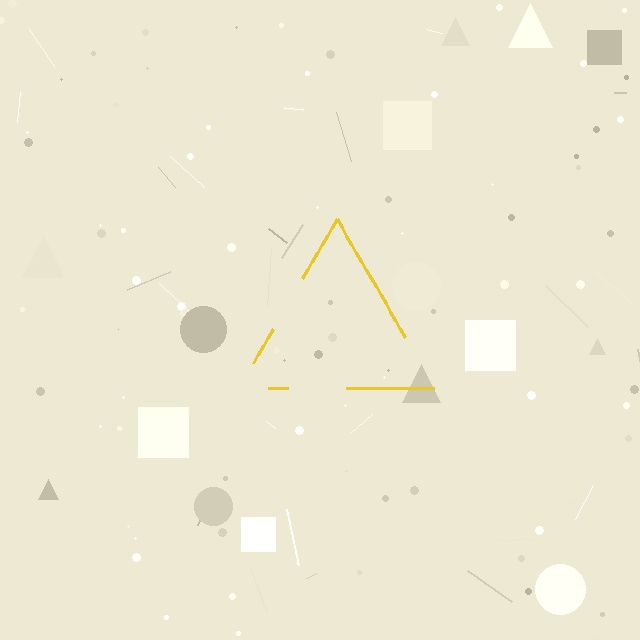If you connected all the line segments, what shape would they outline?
They would outline a triangle.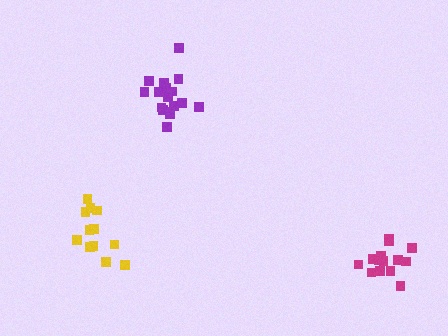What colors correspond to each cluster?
The clusters are colored: purple, yellow, magenta.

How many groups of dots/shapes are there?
There are 3 groups.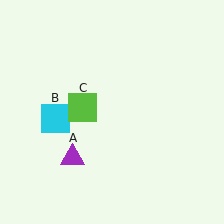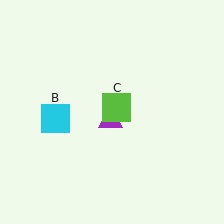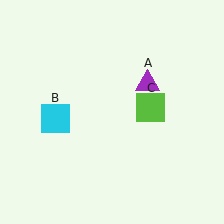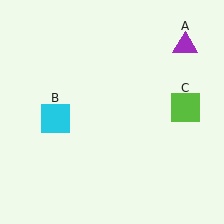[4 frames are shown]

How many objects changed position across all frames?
2 objects changed position: purple triangle (object A), lime square (object C).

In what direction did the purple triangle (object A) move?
The purple triangle (object A) moved up and to the right.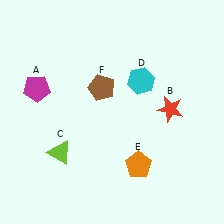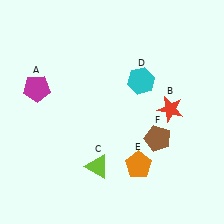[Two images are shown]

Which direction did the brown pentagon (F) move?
The brown pentagon (F) moved right.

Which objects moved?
The objects that moved are: the lime triangle (C), the brown pentagon (F).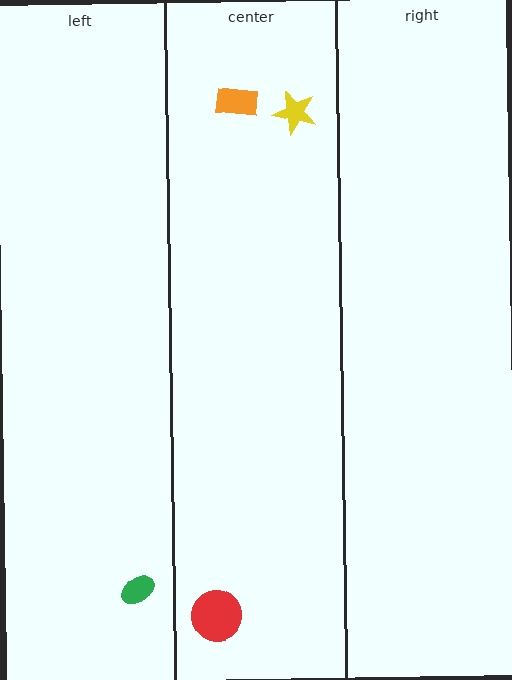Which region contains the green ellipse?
The left region.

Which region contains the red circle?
The center region.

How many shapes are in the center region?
3.